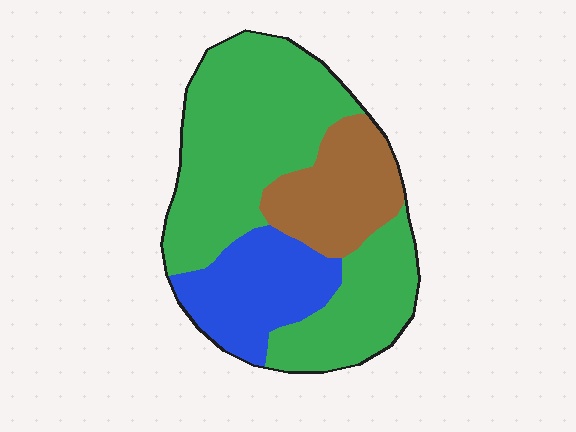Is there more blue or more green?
Green.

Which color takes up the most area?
Green, at roughly 60%.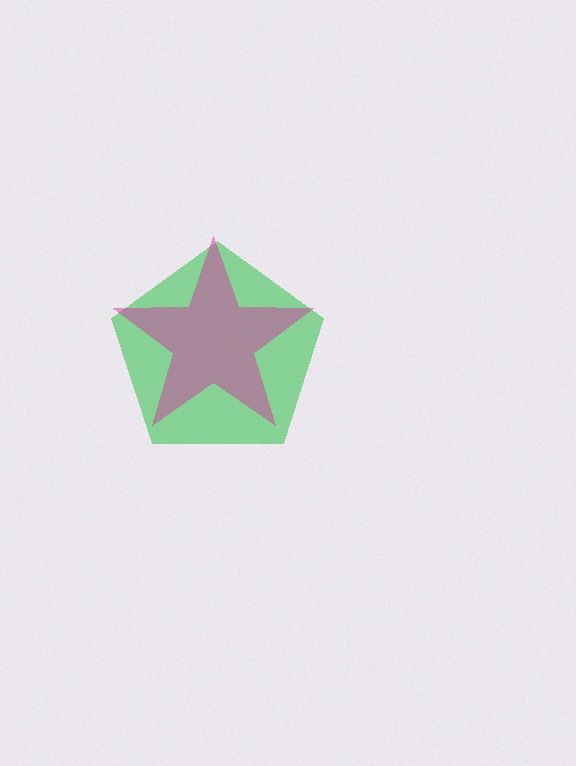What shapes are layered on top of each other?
The layered shapes are: a green pentagon, a magenta star.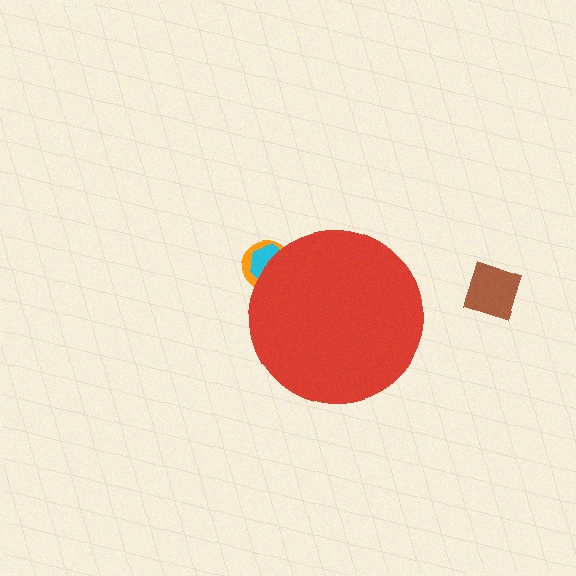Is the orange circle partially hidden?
Yes, the orange circle is partially hidden behind the red circle.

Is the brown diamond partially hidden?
No, the brown diamond is fully visible.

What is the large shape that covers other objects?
A red circle.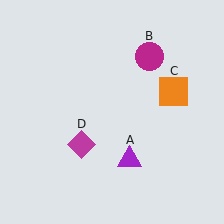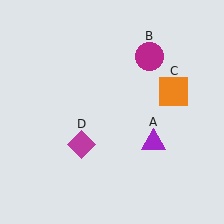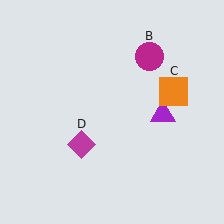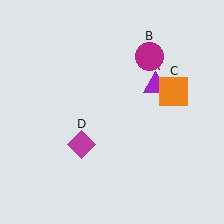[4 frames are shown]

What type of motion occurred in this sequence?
The purple triangle (object A) rotated counterclockwise around the center of the scene.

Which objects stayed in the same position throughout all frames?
Magenta circle (object B) and orange square (object C) and magenta diamond (object D) remained stationary.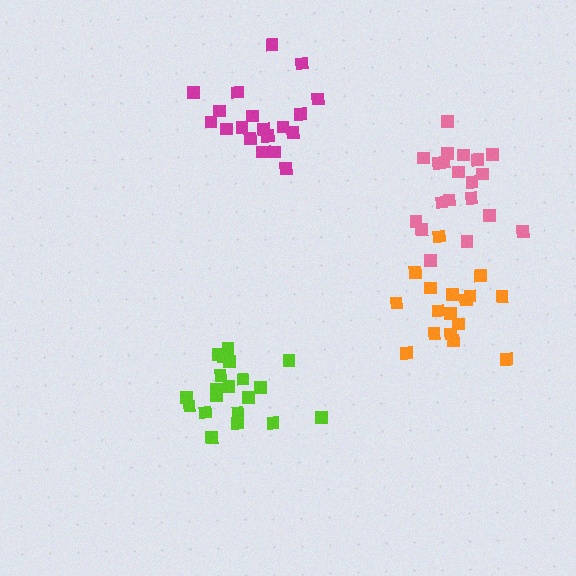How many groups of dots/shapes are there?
There are 4 groups.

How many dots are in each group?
Group 1: 21 dots, Group 2: 20 dots, Group 3: 21 dots, Group 4: 17 dots (79 total).